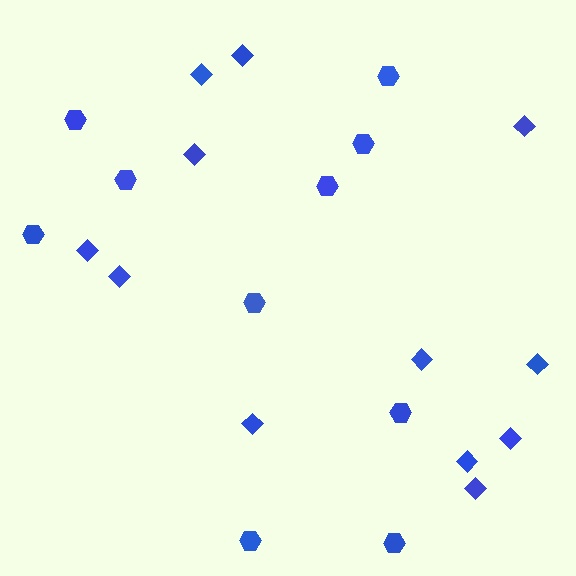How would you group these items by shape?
There are 2 groups: one group of hexagons (10) and one group of diamonds (12).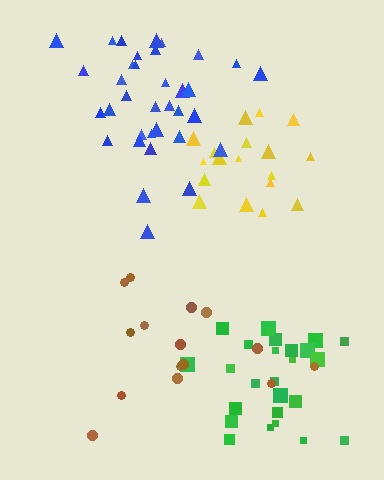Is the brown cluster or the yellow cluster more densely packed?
Yellow.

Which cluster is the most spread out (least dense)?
Brown.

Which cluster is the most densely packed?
Yellow.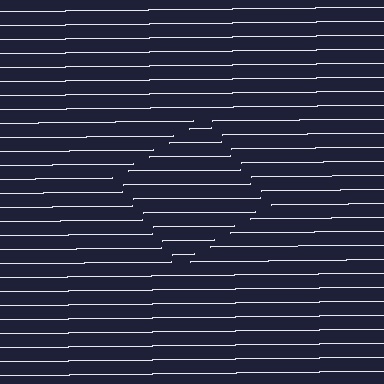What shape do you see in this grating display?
An illusory square. The interior of the shape contains the same grating, shifted by half a period — the contour is defined by the phase discontinuity where line-ends from the inner and outer gratings abut.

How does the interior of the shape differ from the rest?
The interior of the shape contains the same grating, shifted by half a period — the contour is defined by the phase discontinuity where line-ends from the inner and outer gratings abut.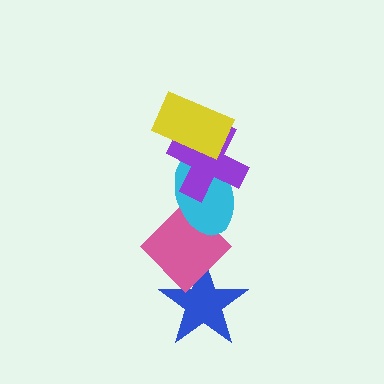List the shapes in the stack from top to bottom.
From top to bottom: the yellow rectangle, the purple cross, the cyan ellipse, the pink diamond, the blue star.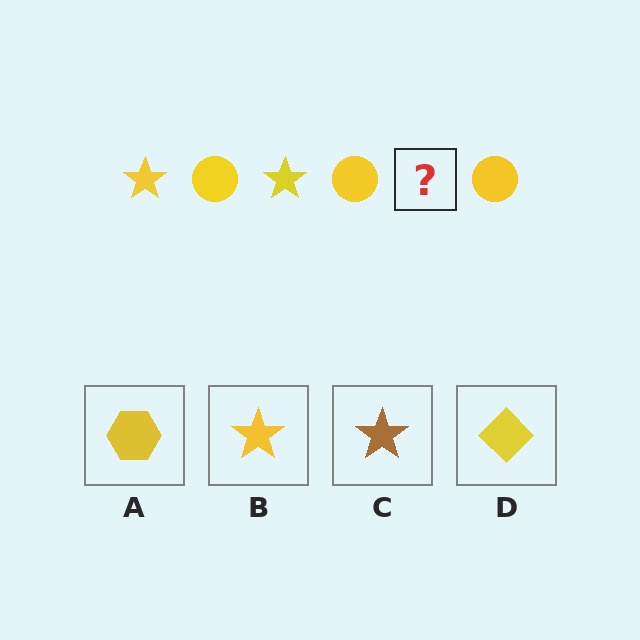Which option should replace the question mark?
Option B.